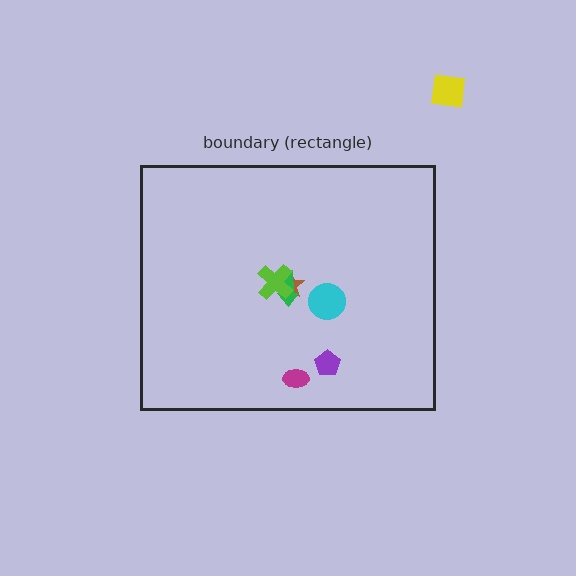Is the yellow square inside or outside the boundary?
Outside.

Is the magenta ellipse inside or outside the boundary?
Inside.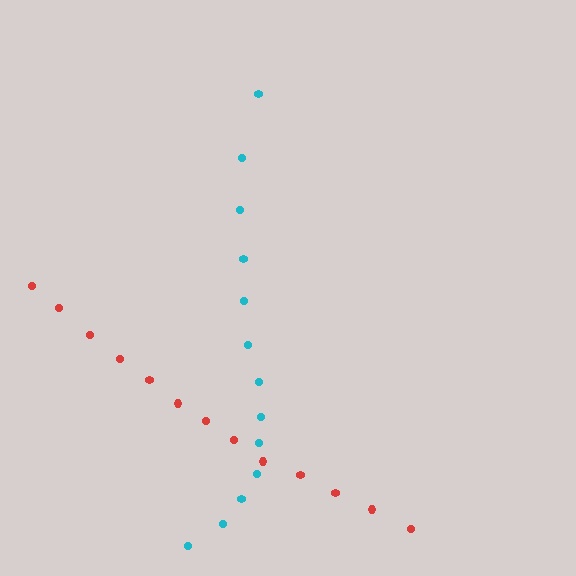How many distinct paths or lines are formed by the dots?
There are 2 distinct paths.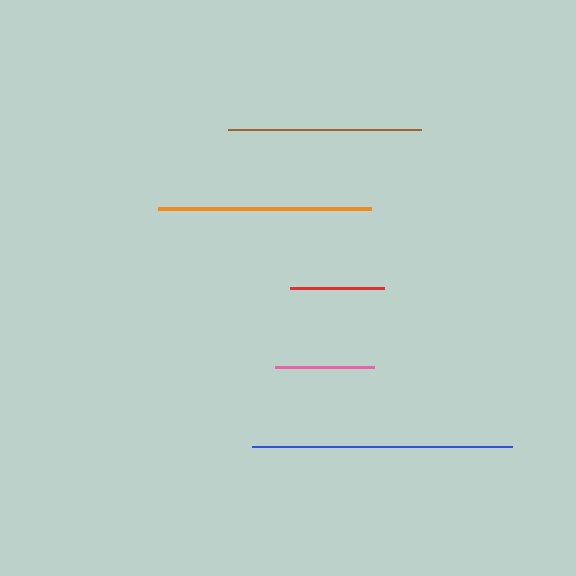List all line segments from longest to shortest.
From longest to shortest: blue, orange, brown, pink, red.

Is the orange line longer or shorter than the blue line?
The blue line is longer than the orange line.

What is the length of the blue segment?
The blue segment is approximately 259 pixels long.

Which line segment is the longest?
The blue line is the longest at approximately 259 pixels.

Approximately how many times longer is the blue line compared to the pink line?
The blue line is approximately 2.6 times the length of the pink line.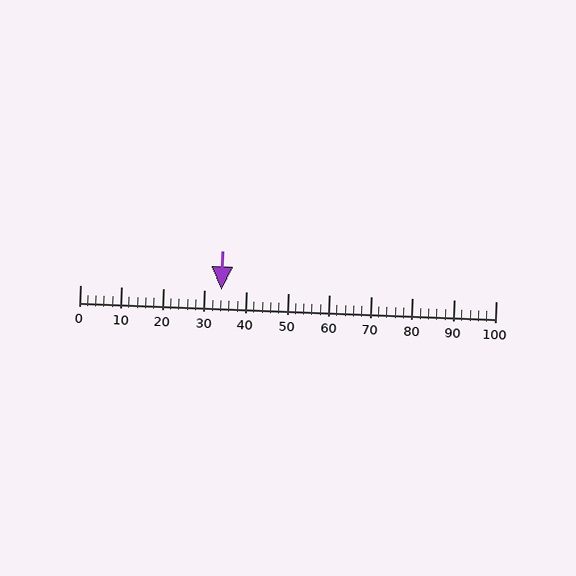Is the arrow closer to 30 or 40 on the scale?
The arrow is closer to 30.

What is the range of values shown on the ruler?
The ruler shows values from 0 to 100.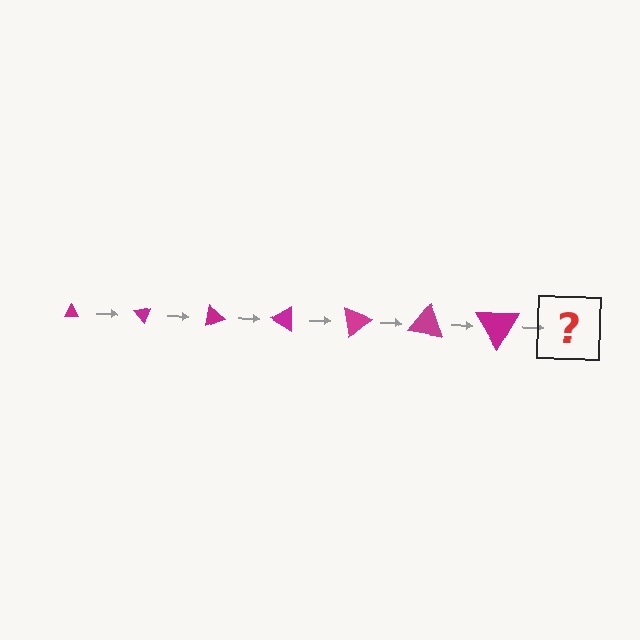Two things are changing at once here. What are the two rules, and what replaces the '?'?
The two rules are that the triangle grows larger each step and it rotates 50 degrees each step. The '?' should be a triangle, larger than the previous one and rotated 350 degrees from the start.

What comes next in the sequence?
The next element should be a triangle, larger than the previous one and rotated 350 degrees from the start.